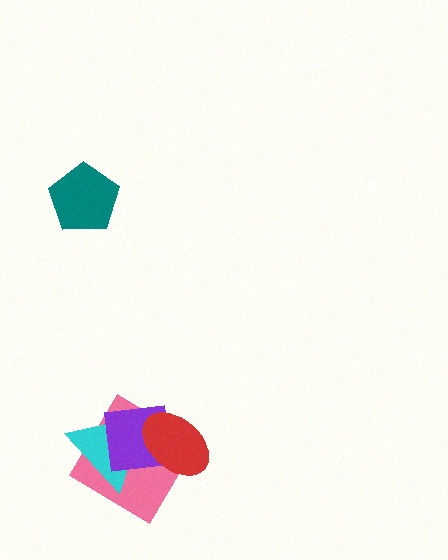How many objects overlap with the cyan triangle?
3 objects overlap with the cyan triangle.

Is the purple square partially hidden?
Yes, it is partially covered by another shape.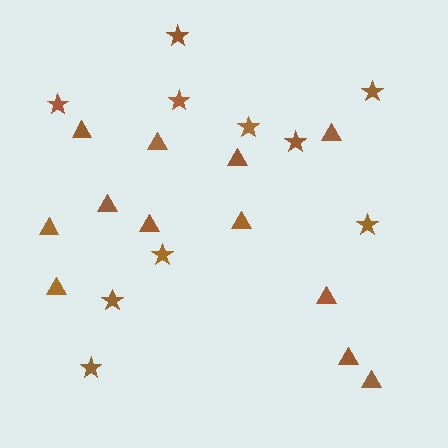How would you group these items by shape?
There are 2 groups: one group of stars (10) and one group of triangles (12).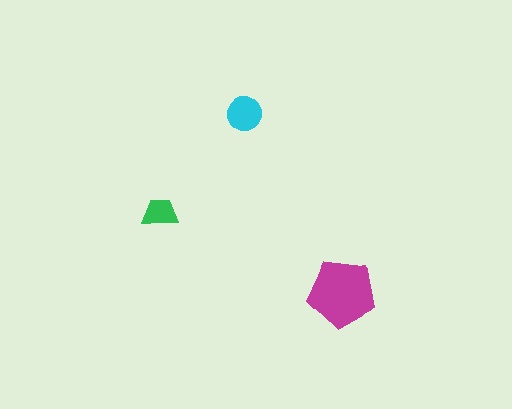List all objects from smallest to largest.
The green trapezoid, the cyan circle, the magenta pentagon.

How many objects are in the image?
There are 3 objects in the image.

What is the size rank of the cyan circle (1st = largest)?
2nd.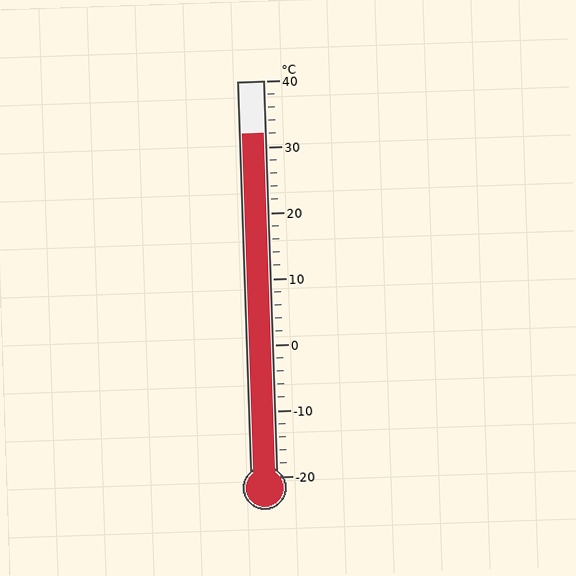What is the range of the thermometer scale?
The thermometer scale ranges from -20°C to 40°C.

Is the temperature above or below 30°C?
The temperature is above 30°C.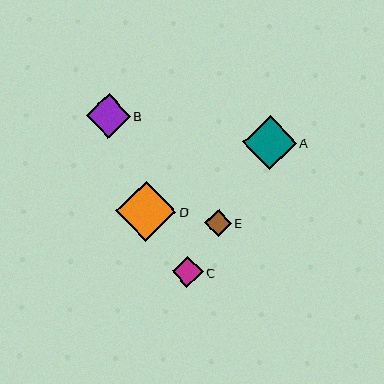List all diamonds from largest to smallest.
From largest to smallest: D, A, B, C, E.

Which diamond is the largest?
Diamond D is the largest with a size of approximately 60 pixels.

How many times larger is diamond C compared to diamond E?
Diamond C is approximately 1.2 times the size of diamond E.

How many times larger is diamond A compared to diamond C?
Diamond A is approximately 1.8 times the size of diamond C.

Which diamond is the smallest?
Diamond E is the smallest with a size of approximately 26 pixels.